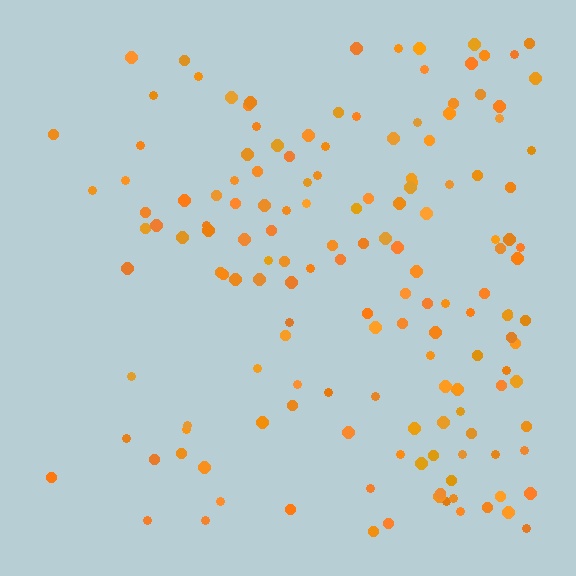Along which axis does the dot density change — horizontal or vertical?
Horizontal.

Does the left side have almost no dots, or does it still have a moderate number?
Still a moderate number, just noticeably fewer than the right.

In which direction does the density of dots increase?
From left to right, with the right side densest.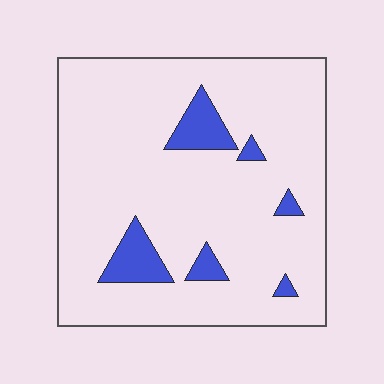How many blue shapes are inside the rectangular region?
6.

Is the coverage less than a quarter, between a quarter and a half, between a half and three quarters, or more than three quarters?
Less than a quarter.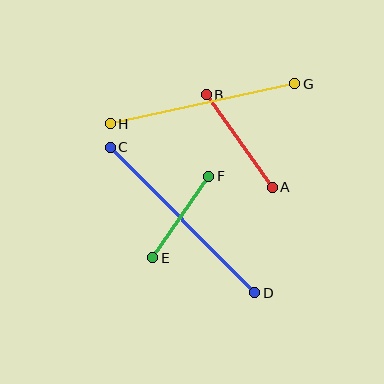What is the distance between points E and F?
The distance is approximately 99 pixels.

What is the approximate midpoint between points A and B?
The midpoint is at approximately (239, 141) pixels.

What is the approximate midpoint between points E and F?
The midpoint is at approximately (181, 217) pixels.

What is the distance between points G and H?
The distance is approximately 189 pixels.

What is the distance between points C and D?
The distance is approximately 205 pixels.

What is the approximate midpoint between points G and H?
The midpoint is at approximately (202, 104) pixels.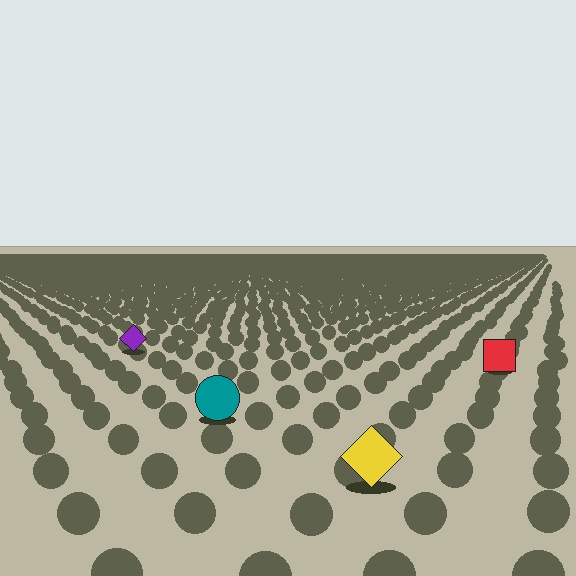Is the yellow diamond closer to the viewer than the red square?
Yes. The yellow diamond is closer — you can tell from the texture gradient: the ground texture is coarser near it.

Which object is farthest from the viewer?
The purple diamond is farthest from the viewer. It appears smaller and the ground texture around it is denser.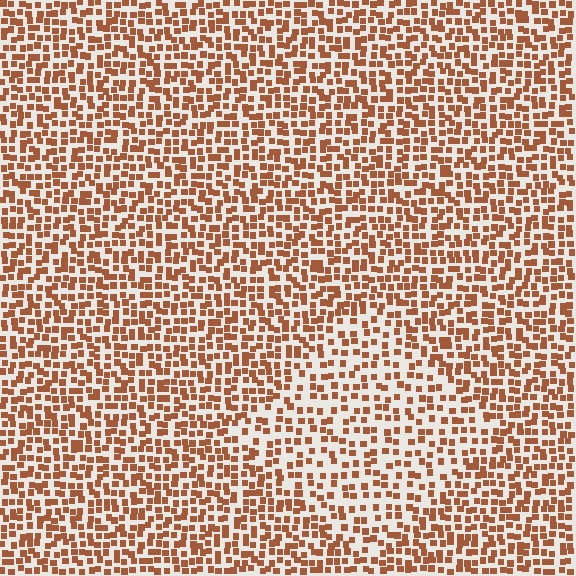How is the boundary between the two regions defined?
The boundary is defined by a change in element density (approximately 1.6x ratio). All elements are the same color, size, and shape.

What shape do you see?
I see a diamond.